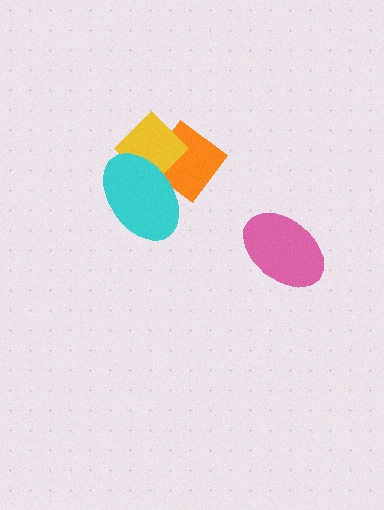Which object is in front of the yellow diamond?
The cyan ellipse is in front of the yellow diamond.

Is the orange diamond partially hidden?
Yes, it is partially covered by another shape.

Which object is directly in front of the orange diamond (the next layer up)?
The yellow diamond is directly in front of the orange diamond.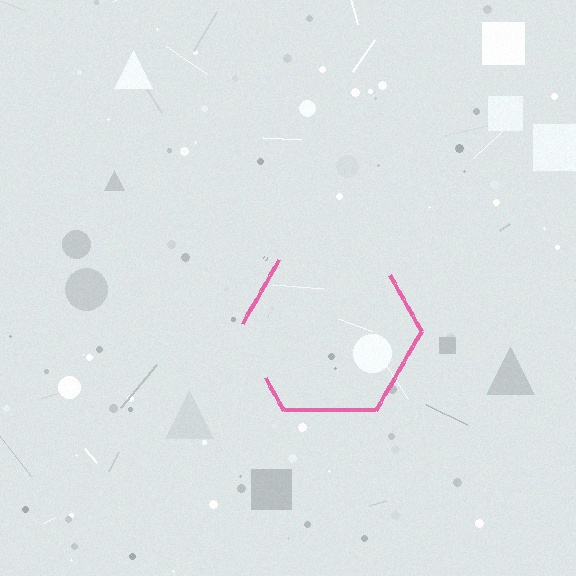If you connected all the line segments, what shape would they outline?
They would outline a hexagon.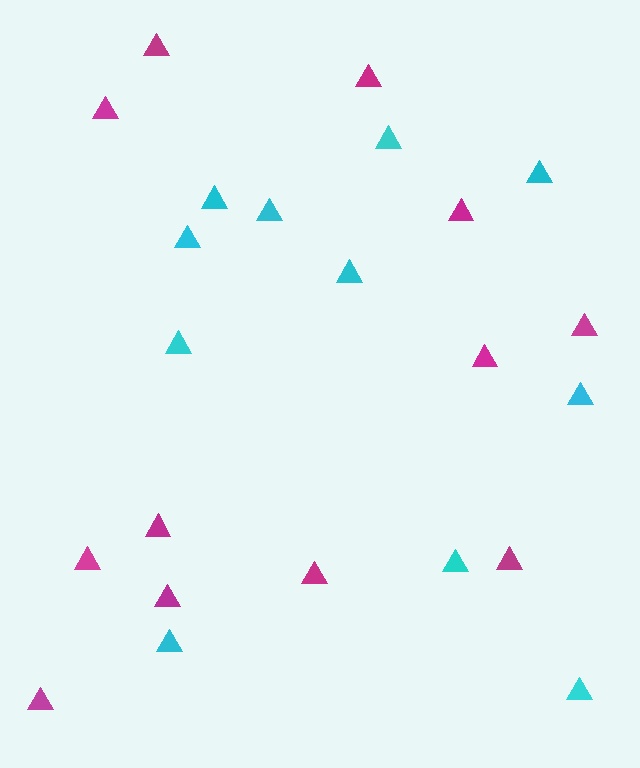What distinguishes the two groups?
There are 2 groups: one group of magenta triangles (12) and one group of cyan triangles (11).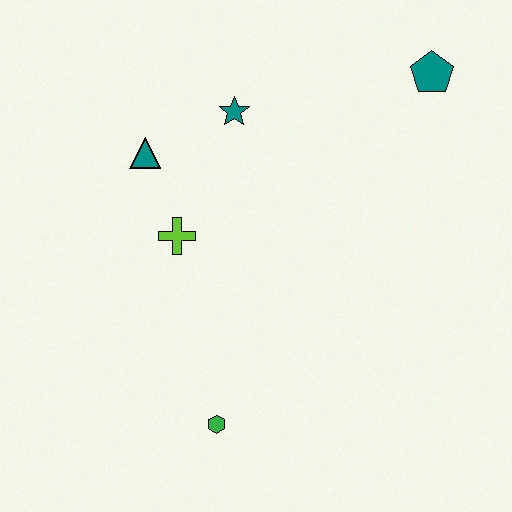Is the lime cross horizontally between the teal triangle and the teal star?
Yes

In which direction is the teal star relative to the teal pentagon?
The teal star is to the left of the teal pentagon.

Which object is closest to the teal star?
The teal triangle is closest to the teal star.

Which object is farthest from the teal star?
The green hexagon is farthest from the teal star.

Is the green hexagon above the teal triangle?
No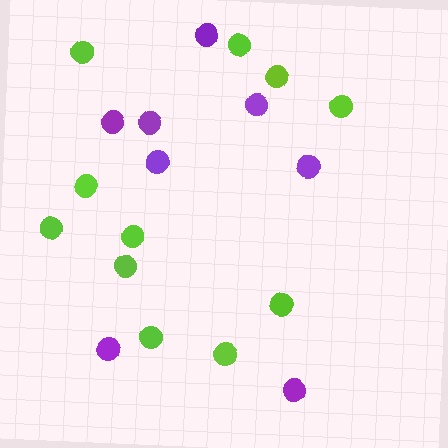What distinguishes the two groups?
There are 2 groups: one group of lime circles (11) and one group of purple circles (8).